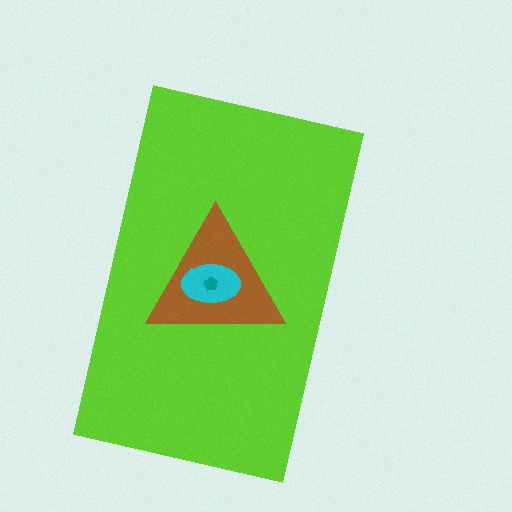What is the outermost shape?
The lime rectangle.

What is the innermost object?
The teal pentagon.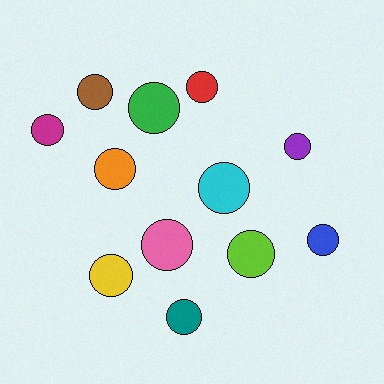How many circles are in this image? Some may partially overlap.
There are 12 circles.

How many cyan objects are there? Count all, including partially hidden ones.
There is 1 cyan object.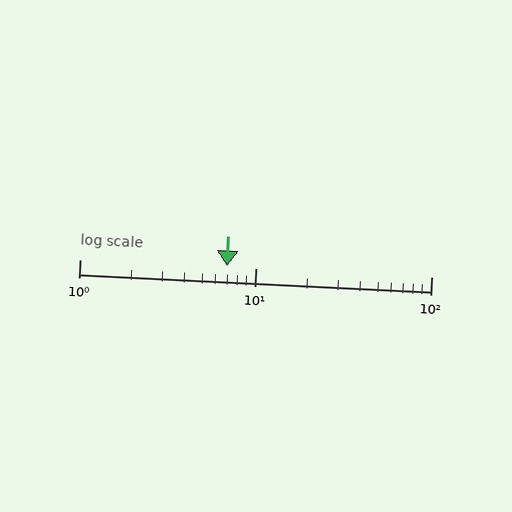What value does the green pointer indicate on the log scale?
The pointer indicates approximately 6.9.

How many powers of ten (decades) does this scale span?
The scale spans 2 decades, from 1 to 100.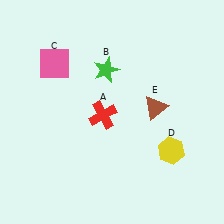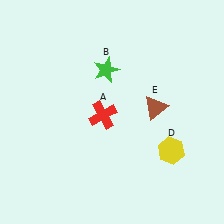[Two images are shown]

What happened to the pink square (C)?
The pink square (C) was removed in Image 2. It was in the top-left area of Image 1.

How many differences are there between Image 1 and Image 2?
There is 1 difference between the two images.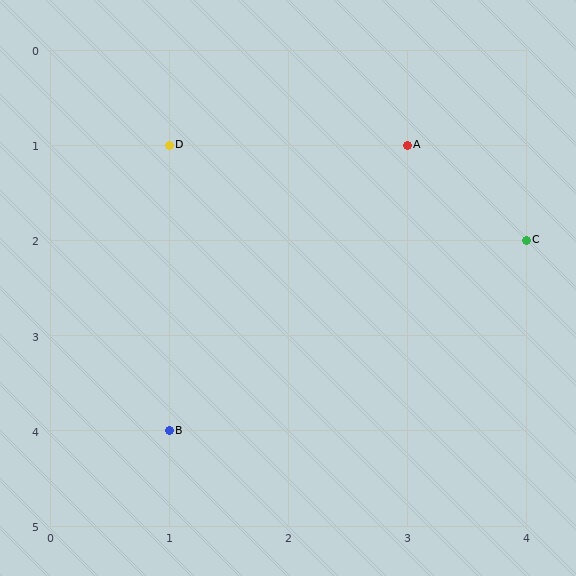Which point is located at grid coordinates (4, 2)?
Point C is at (4, 2).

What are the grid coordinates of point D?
Point D is at grid coordinates (1, 1).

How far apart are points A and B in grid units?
Points A and B are 2 columns and 3 rows apart (about 3.6 grid units diagonally).